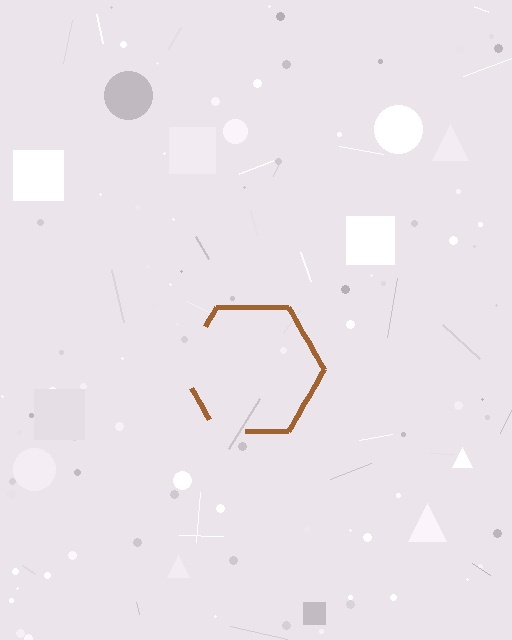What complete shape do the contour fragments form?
The contour fragments form a hexagon.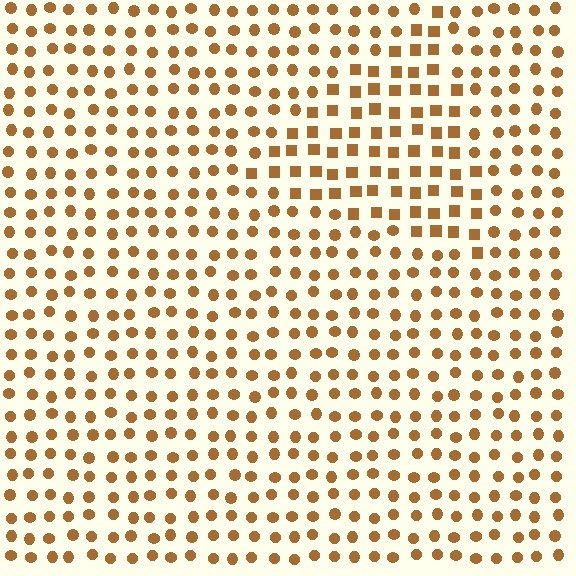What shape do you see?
I see a triangle.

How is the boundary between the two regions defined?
The boundary is defined by a change in element shape: squares inside vs. circles outside. All elements share the same color and spacing.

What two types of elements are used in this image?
The image uses squares inside the triangle region and circles outside it.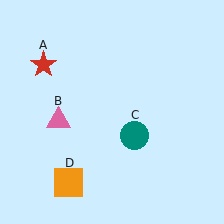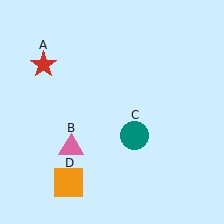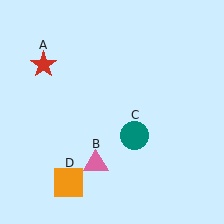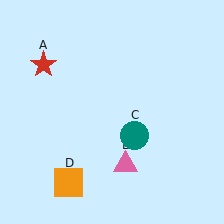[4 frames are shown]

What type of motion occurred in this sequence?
The pink triangle (object B) rotated counterclockwise around the center of the scene.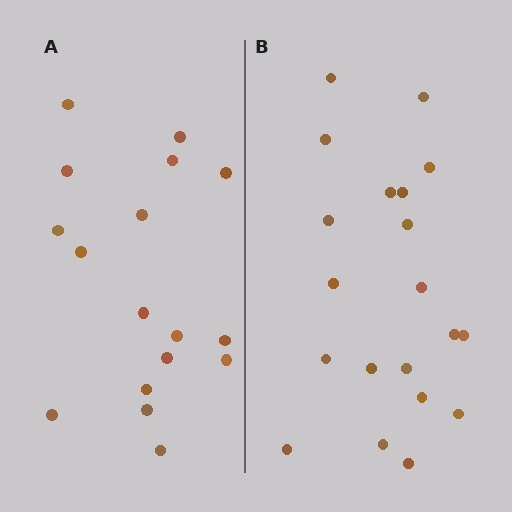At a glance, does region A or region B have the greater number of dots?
Region B (the right region) has more dots.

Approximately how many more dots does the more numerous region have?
Region B has just a few more — roughly 2 or 3 more dots than region A.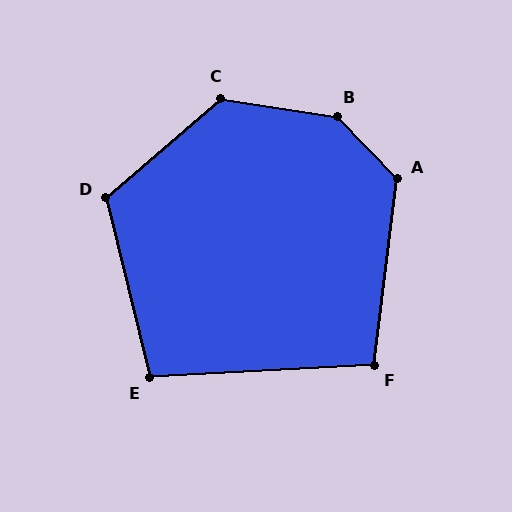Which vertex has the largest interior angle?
B, at approximately 143 degrees.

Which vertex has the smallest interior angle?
F, at approximately 100 degrees.